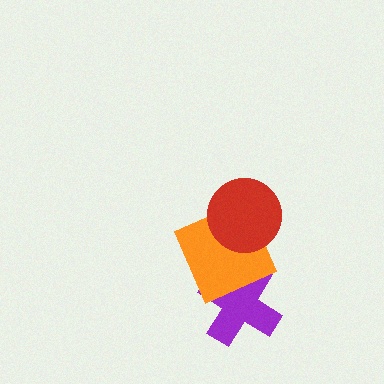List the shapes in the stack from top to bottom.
From top to bottom: the red circle, the orange square, the purple cross.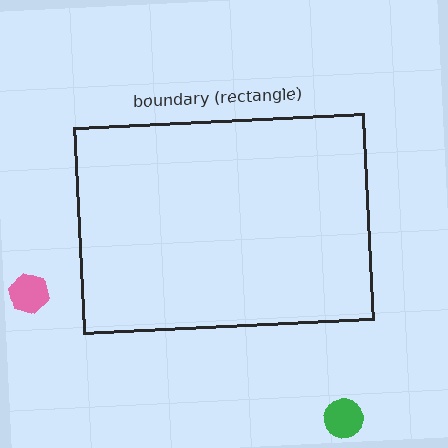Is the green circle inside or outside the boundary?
Outside.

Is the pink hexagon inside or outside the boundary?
Outside.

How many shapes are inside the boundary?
0 inside, 2 outside.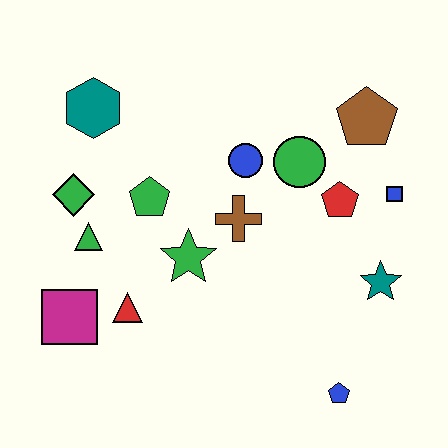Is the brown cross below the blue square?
Yes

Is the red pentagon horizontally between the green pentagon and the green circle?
No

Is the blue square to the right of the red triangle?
Yes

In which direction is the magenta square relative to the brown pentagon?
The magenta square is to the left of the brown pentagon.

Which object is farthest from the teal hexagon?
The blue pentagon is farthest from the teal hexagon.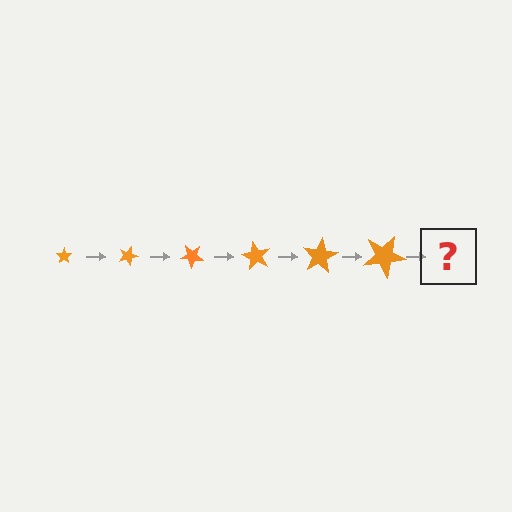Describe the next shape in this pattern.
It should be a star, larger than the previous one and rotated 120 degrees from the start.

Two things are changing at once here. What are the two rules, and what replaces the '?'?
The two rules are that the star grows larger each step and it rotates 20 degrees each step. The '?' should be a star, larger than the previous one and rotated 120 degrees from the start.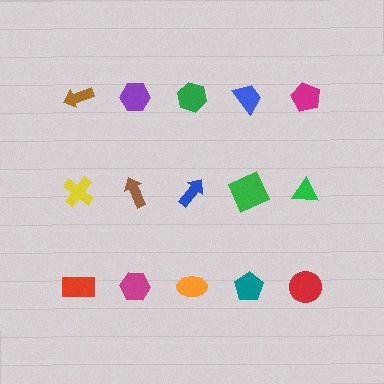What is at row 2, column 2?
A brown arrow.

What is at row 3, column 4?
A teal pentagon.